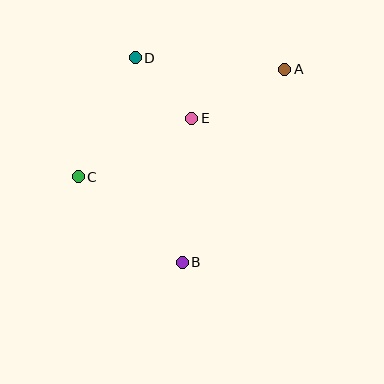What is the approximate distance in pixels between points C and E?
The distance between C and E is approximately 128 pixels.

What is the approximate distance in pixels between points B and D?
The distance between B and D is approximately 210 pixels.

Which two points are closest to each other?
Points D and E are closest to each other.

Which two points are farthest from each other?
Points A and C are farthest from each other.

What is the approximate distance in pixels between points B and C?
The distance between B and C is approximately 135 pixels.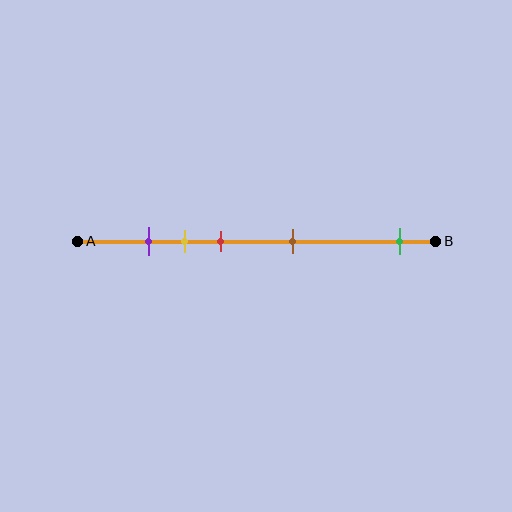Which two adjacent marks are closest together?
The purple and yellow marks are the closest adjacent pair.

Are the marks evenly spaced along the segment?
No, the marks are not evenly spaced.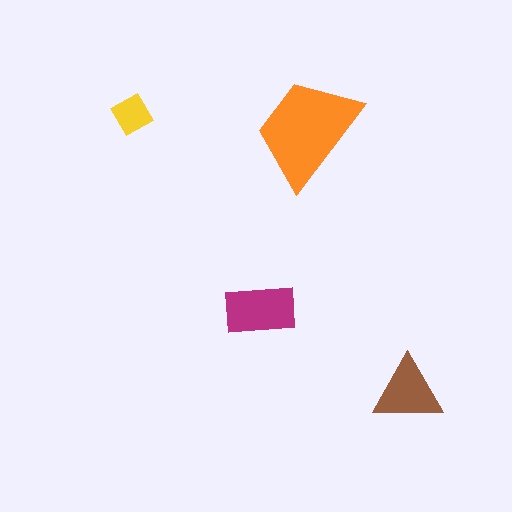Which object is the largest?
The orange trapezoid.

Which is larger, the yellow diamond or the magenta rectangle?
The magenta rectangle.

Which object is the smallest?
The yellow diamond.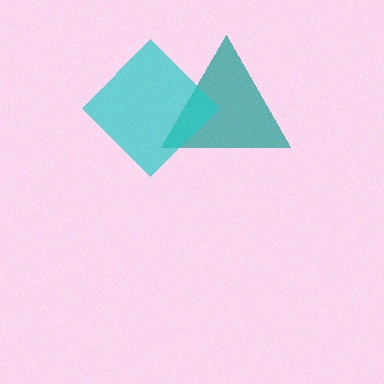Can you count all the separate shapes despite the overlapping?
Yes, there are 2 separate shapes.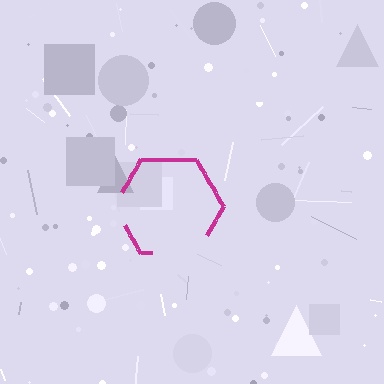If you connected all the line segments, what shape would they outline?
They would outline a hexagon.